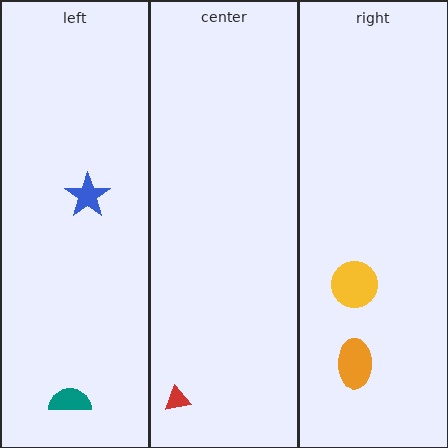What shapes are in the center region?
The red triangle.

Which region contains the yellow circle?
The right region.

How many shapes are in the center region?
1.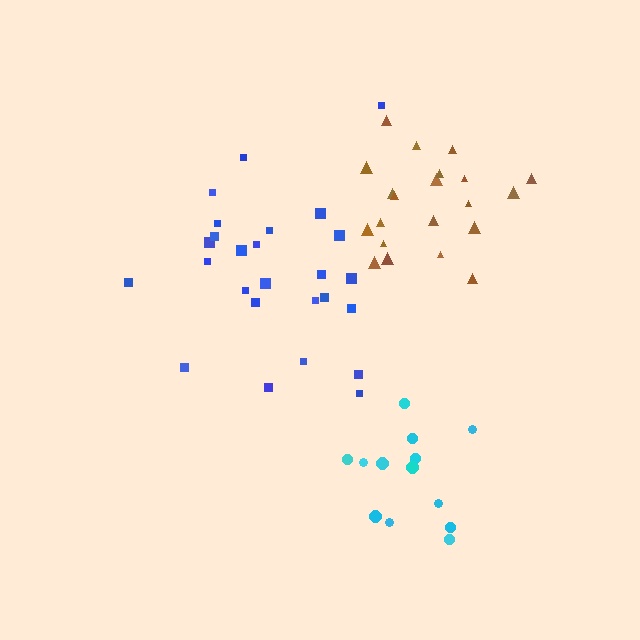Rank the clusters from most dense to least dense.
brown, cyan, blue.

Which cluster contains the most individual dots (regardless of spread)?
Blue (26).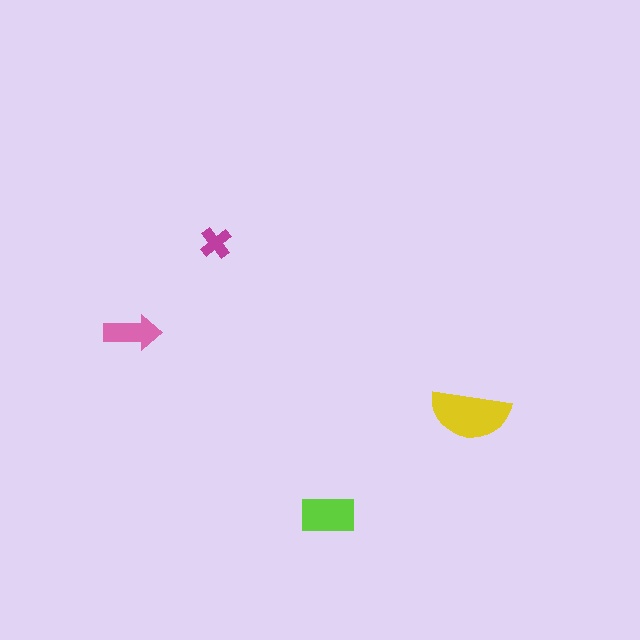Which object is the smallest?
The magenta cross.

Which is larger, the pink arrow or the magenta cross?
The pink arrow.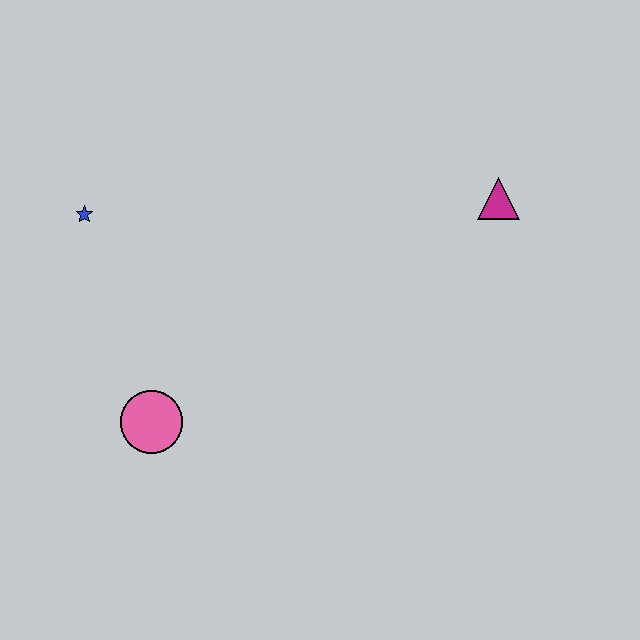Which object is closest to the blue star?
The pink circle is closest to the blue star.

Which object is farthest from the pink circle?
The magenta triangle is farthest from the pink circle.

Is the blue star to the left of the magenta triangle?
Yes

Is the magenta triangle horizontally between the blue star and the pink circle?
No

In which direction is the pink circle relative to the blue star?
The pink circle is below the blue star.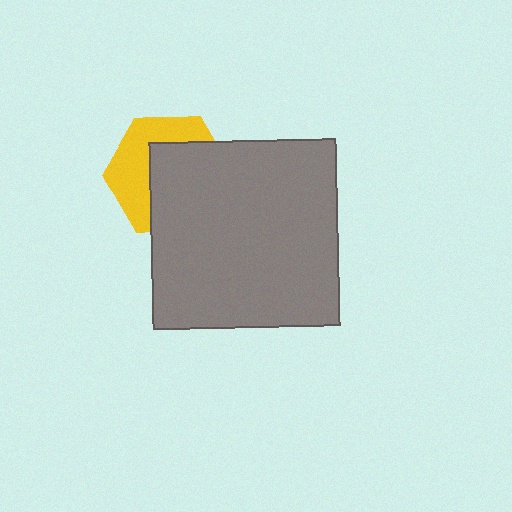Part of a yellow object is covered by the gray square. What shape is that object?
It is a hexagon.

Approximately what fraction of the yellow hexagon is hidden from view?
Roughly 56% of the yellow hexagon is hidden behind the gray square.